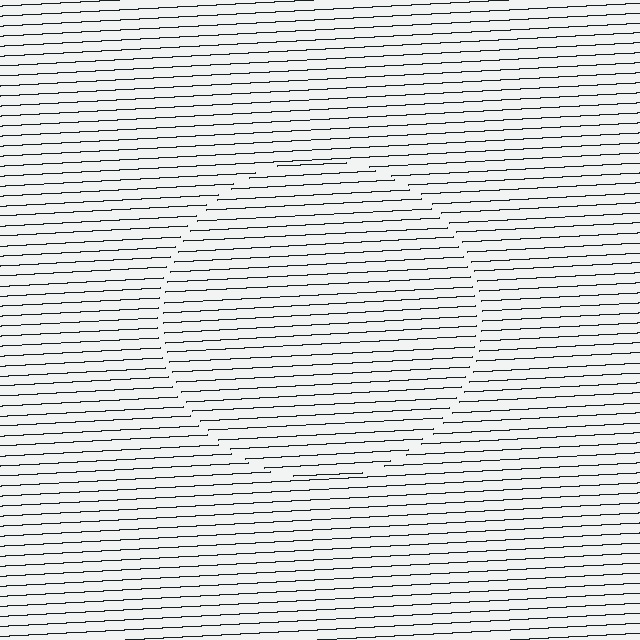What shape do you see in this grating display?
An illusory circle. The interior of the shape contains the same grating, shifted by half a period — the contour is defined by the phase discontinuity where line-ends from the inner and outer gratings abut.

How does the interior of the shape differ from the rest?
The interior of the shape contains the same grating, shifted by half a period — the contour is defined by the phase discontinuity where line-ends from the inner and outer gratings abut.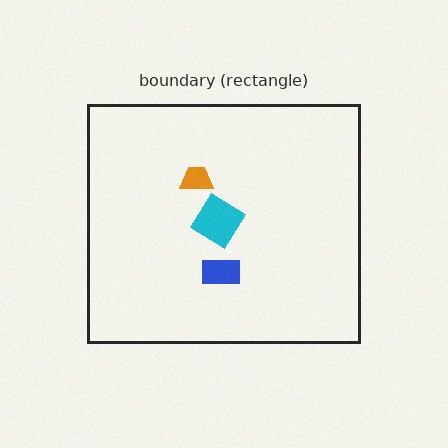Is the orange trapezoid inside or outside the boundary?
Inside.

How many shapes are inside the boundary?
3 inside, 0 outside.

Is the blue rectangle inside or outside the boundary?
Inside.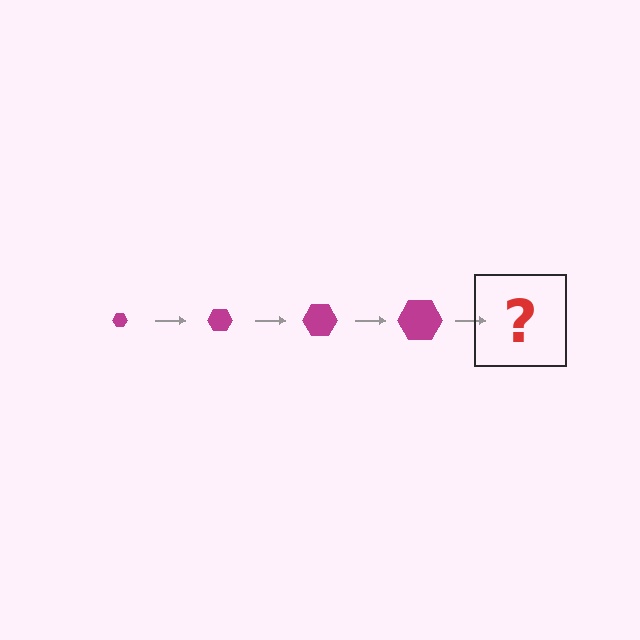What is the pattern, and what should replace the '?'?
The pattern is that the hexagon gets progressively larger each step. The '?' should be a magenta hexagon, larger than the previous one.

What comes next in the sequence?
The next element should be a magenta hexagon, larger than the previous one.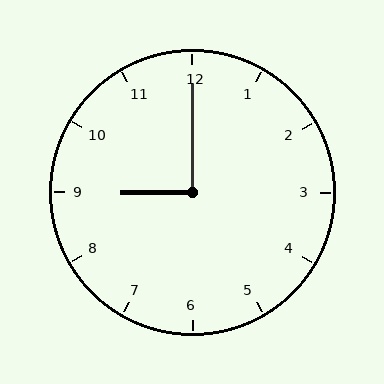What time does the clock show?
9:00.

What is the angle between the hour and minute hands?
Approximately 90 degrees.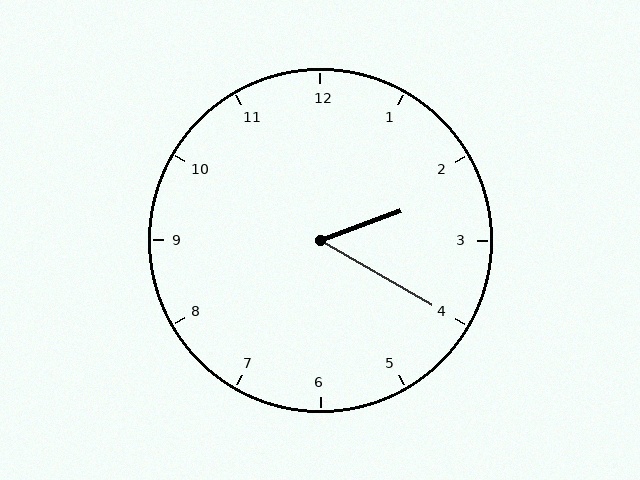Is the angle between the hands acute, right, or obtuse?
It is acute.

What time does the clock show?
2:20.